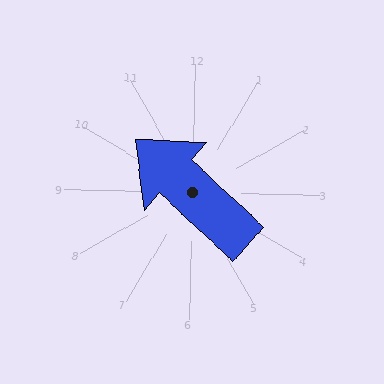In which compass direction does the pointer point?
Northwest.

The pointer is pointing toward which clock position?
Roughly 10 o'clock.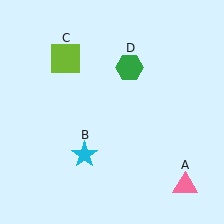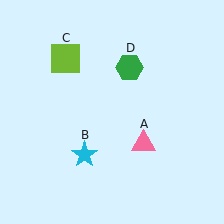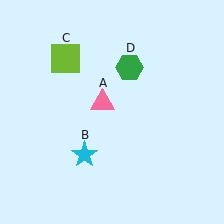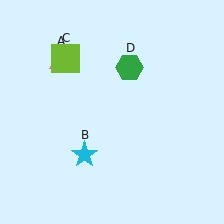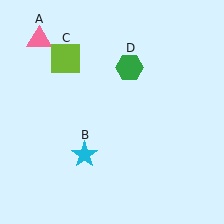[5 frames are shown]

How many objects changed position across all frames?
1 object changed position: pink triangle (object A).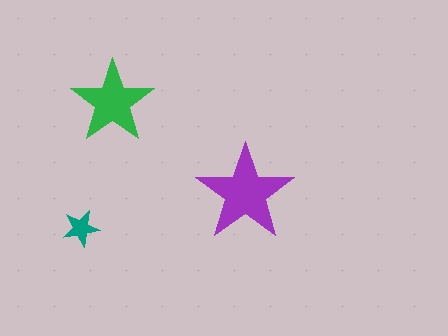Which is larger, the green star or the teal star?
The green one.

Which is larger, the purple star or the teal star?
The purple one.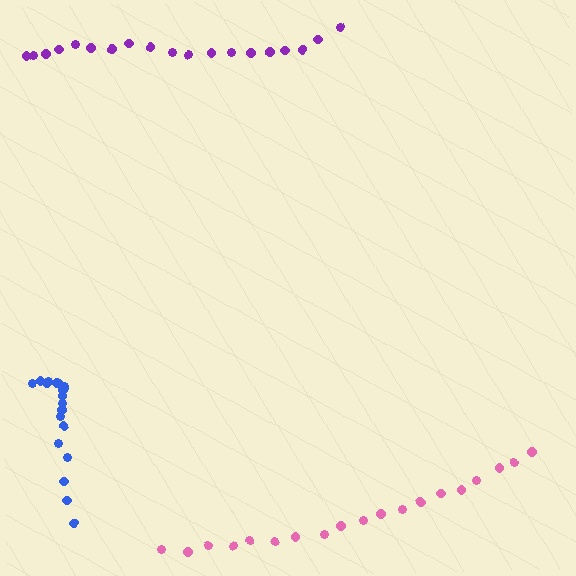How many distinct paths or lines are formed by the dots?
There are 3 distinct paths.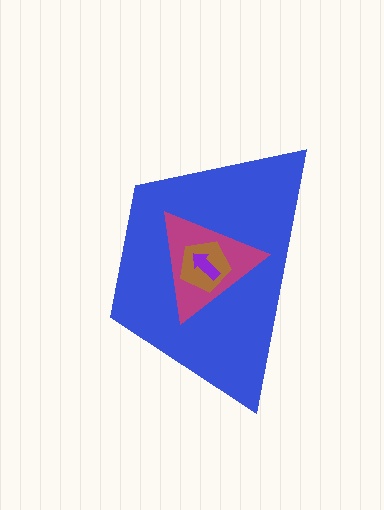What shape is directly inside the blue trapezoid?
The magenta triangle.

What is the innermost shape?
The purple arrow.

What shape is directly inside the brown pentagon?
The purple arrow.